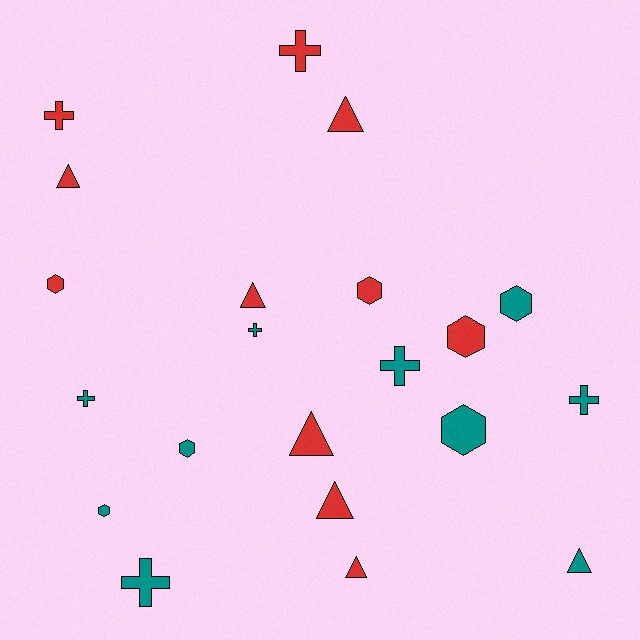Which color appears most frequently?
Red, with 11 objects.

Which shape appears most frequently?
Triangle, with 7 objects.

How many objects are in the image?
There are 21 objects.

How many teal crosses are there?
There are 5 teal crosses.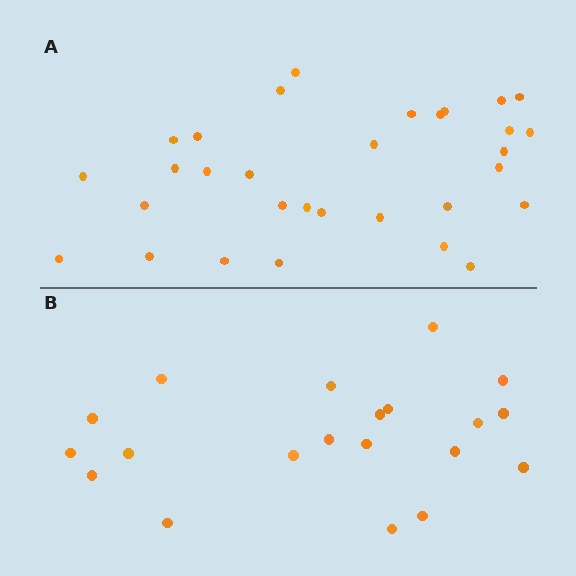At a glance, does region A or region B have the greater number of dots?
Region A (the top region) has more dots.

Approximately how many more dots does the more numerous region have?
Region A has roughly 12 or so more dots than region B.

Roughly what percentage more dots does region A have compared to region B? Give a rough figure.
About 55% more.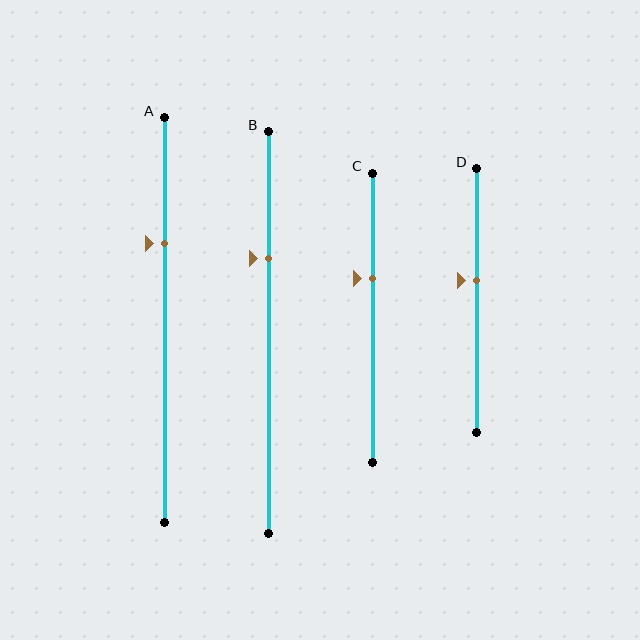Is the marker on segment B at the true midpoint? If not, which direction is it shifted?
No, the marker on segment B is shifted upward by about 18% of the segment length.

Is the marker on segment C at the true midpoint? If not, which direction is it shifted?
No, the marker on segment C is shifted upward by about 13% of the segment length.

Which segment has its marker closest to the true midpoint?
Segment D has its marker closest to the true midpoint.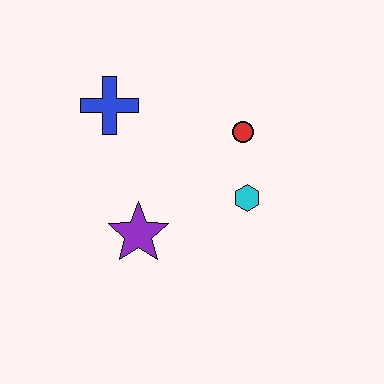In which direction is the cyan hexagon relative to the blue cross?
The cyan hexagon is to the right of the blue cross.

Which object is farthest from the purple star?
The red circle is farthest from the purple star.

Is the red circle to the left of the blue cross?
No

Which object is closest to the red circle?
The cyan hexagon is closest to the red circle.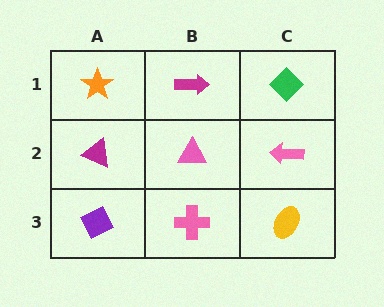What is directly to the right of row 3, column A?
A pink cross.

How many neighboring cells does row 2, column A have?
3.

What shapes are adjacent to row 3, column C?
A pink arrow (row 2, column C), a pink cross (row 3, column B).